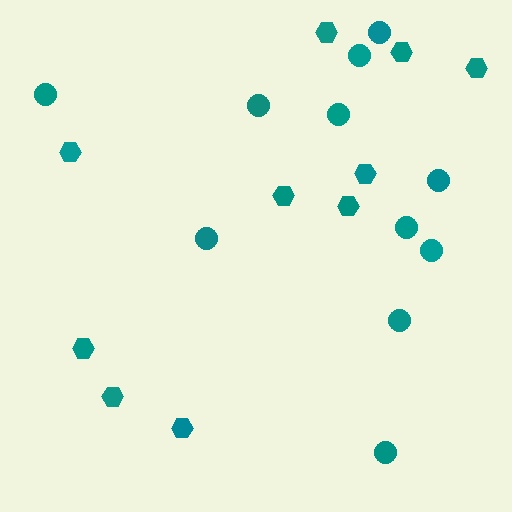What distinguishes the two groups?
There are 2 groups: one group of circles (11) and one group of hexagons (10).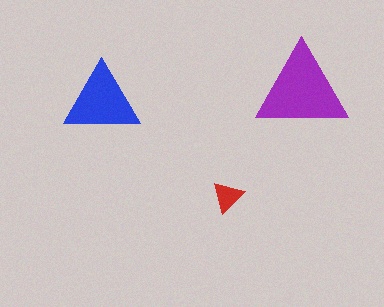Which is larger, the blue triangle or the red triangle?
The blue one.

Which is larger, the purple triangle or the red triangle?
The purple one.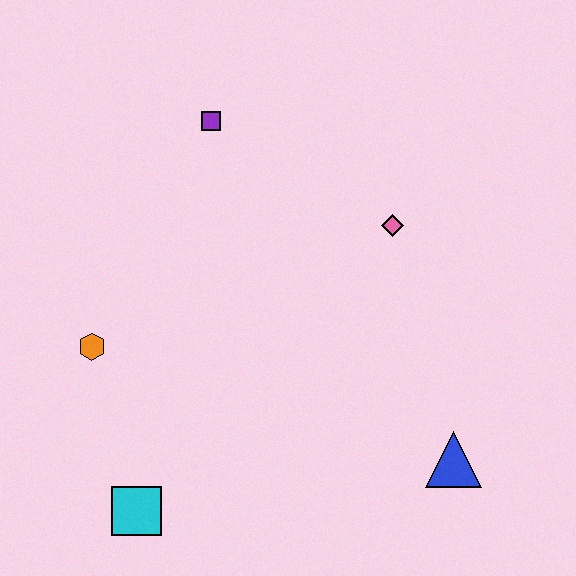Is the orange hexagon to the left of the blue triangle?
Yes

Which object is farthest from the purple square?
The blue triangle is farthest from the purple square.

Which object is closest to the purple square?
The pink diamond is closest to the purple square.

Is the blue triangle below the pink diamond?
Yes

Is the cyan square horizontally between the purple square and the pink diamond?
No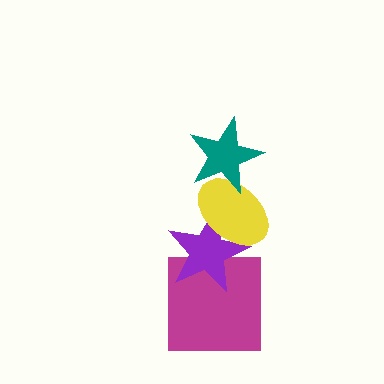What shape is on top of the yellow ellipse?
The teal star is on top of the yellow ellipse.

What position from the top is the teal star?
The teal star is 1st from the top.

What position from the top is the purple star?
The purple star is 3rd from the top.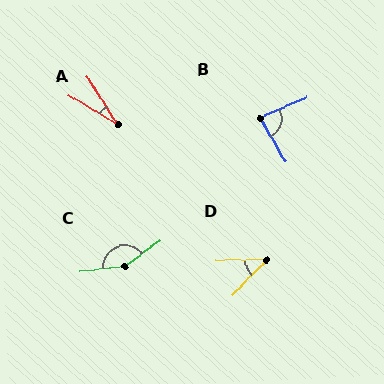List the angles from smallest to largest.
A (27°), D (46°), B (84°), C (151°).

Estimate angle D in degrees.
Approximately 46 degrees.